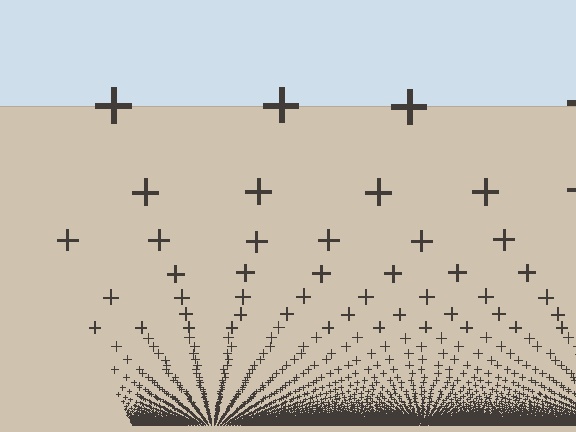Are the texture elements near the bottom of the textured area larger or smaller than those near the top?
Smaller. The gradient is inverted — elements near the bottom are smaller and denser.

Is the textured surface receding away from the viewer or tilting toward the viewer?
The surface appears to tilt toward the viewer. Texture elements get larger and sparser toward the top.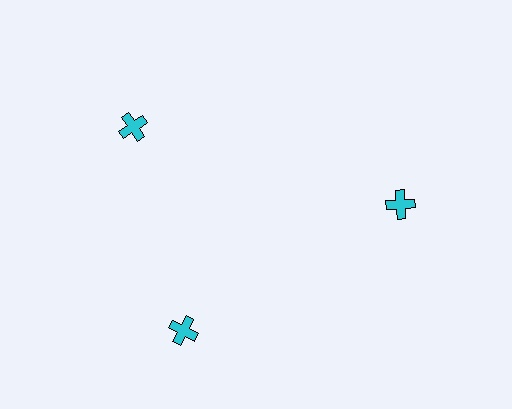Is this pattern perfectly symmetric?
No. The 3 cyan crosses are arranged in a ring, but one element near the 11 o'clock position is rotated out of alignment along the ring, breaking the 3-fold rotational symmetry.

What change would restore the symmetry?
The symmetry would be restored by rotating it back into even spacing with its neighbors so that all 3 crosses sit at equal angles and equal distance from the center.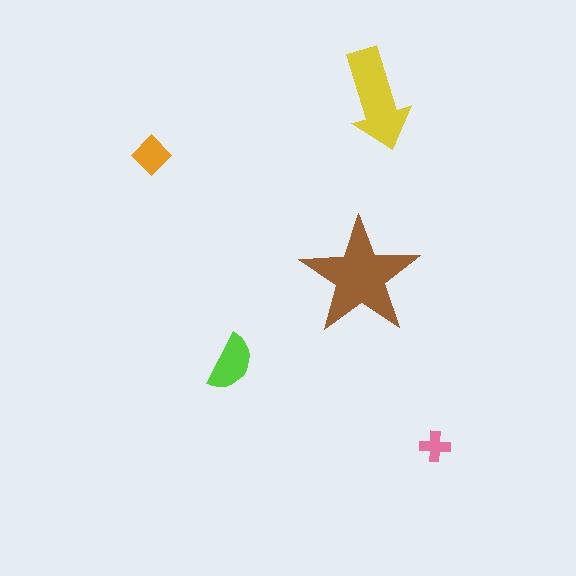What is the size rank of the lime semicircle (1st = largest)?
3rd.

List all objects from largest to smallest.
The brown star, the yellow arrow, the lime semicircle, the orange diamond, the pink cross.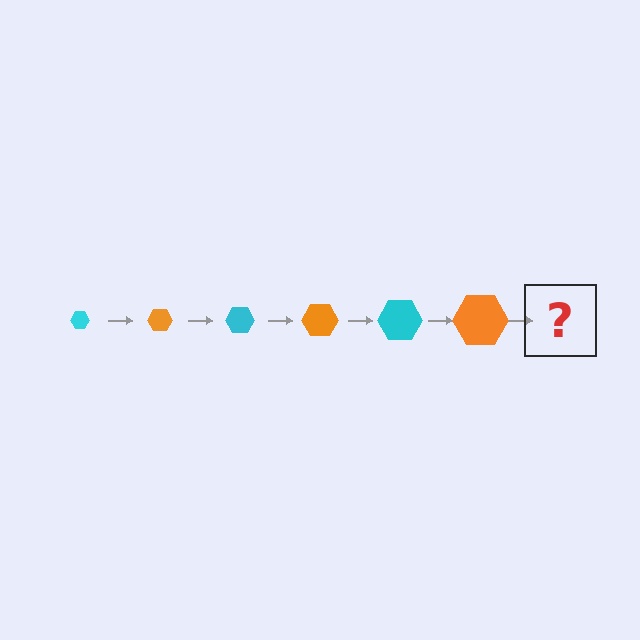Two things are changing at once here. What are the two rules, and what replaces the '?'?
The two rules are that the hexagon grows larger each step and the color cycles through cyan and orange. The '?' should be a cyan hexagon, larger than the previous one.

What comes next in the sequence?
The next element should be a cyan hexagon, larger than the previous one.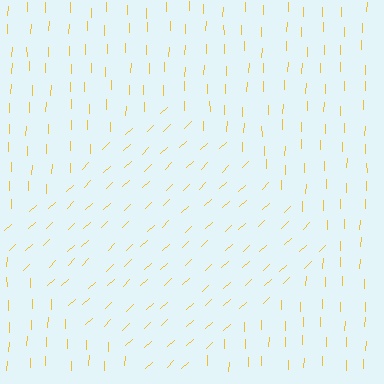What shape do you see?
I see a diamond.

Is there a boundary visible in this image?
Yes, there is a texture boundary formed by a change in line orientation.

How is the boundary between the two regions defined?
The boundary is defined purely by a change in line orientation (approximately 45 degrees difference). All lines are the same color and thickness.